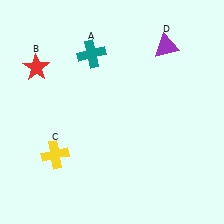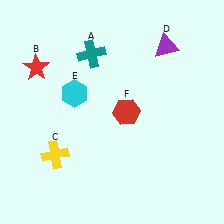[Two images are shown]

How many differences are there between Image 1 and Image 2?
There are 2 differences between the two images.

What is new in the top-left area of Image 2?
A cyan hexagon (E) was added in the top-left area of Image 2.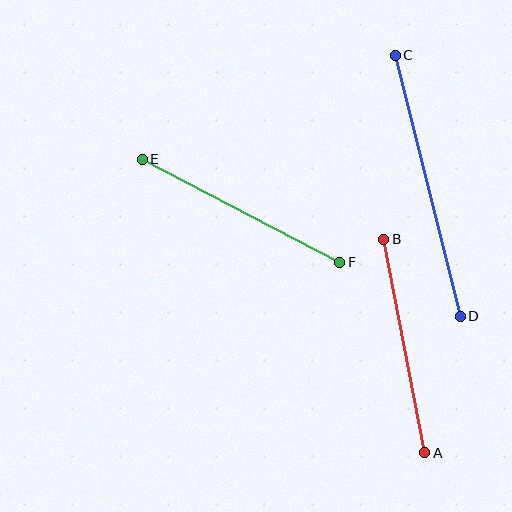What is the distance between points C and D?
The distance is approximately 269 pixels.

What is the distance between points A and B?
The distance is approximately 217 pixels.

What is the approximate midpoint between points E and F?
The midpoint is at approximately (241, 211) pixels.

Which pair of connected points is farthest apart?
Points C and D are farthest apart.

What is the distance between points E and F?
The distance is approximately 223 pixels.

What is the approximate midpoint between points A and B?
The midpoint is at approximately (404, 346) pixels.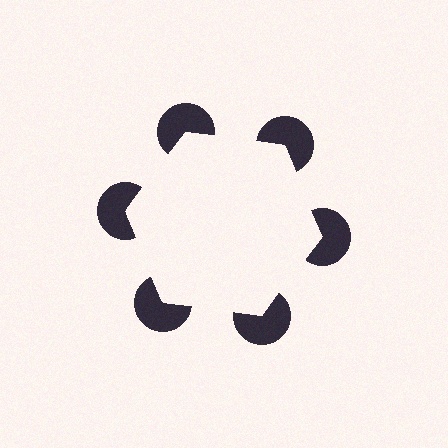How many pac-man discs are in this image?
There are 6 — one at each vertex of the illusory hexagon.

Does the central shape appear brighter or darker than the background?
It typically appears slightly brighter than the background, even though no actual brightness change is drawn.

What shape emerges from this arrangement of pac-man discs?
An illusory hexagon — its edges are inferred from the aligned wedge cuts in the pac-man discs, not physically drawn.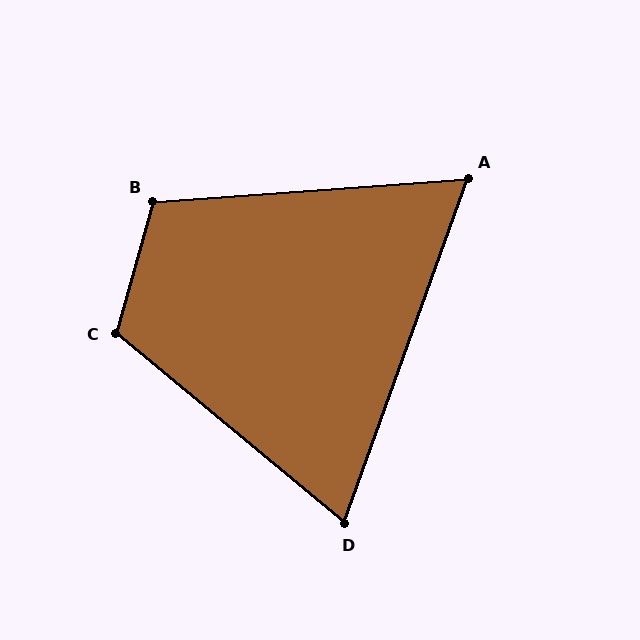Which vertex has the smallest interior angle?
A, at approximately 66 degrees.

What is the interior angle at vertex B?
Approximately 110 degrees (obtuse).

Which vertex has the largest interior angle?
C, at approximately 114 degrees.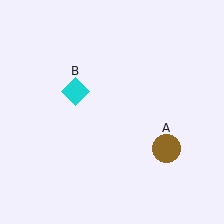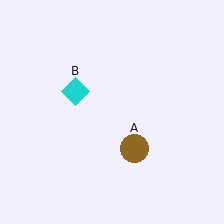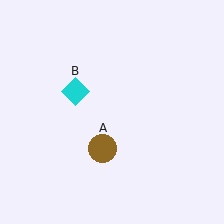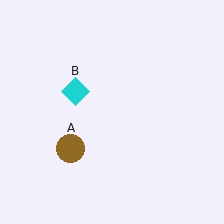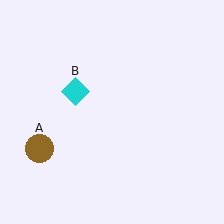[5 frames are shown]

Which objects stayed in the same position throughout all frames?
Cyan diamond (object B) remained stationary.